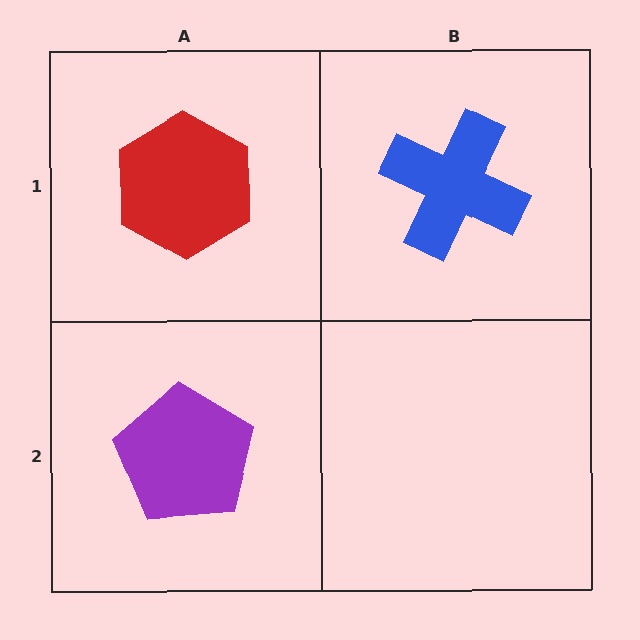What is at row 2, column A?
A purple pentagon.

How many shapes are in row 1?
2 shapes.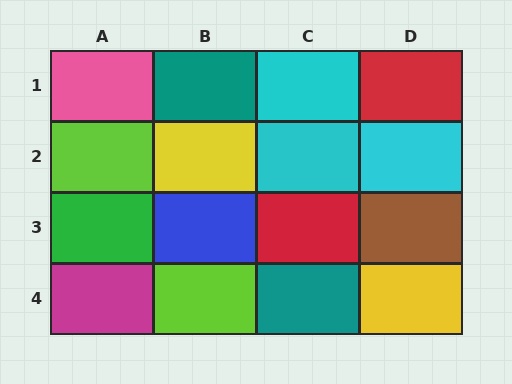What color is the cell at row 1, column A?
Pink.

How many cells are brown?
1 cell is brown.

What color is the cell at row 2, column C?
Cyan.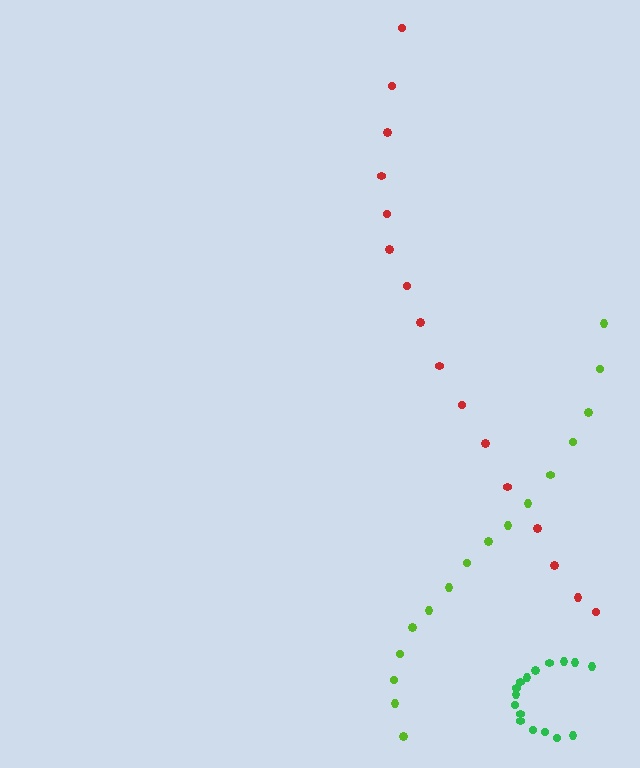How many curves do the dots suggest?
There are 3 distinct paths.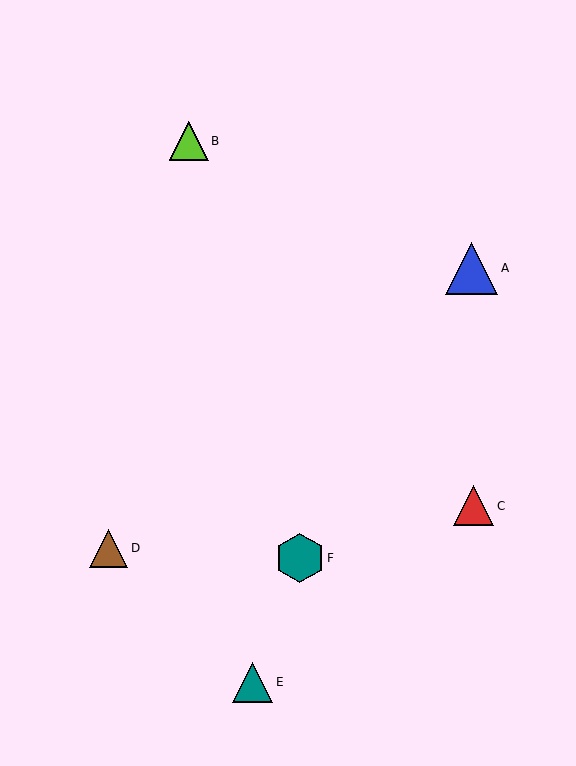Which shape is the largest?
The blue triangle (labeled A) is the largest.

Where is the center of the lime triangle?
The center of the lime triangle is at (189, 141).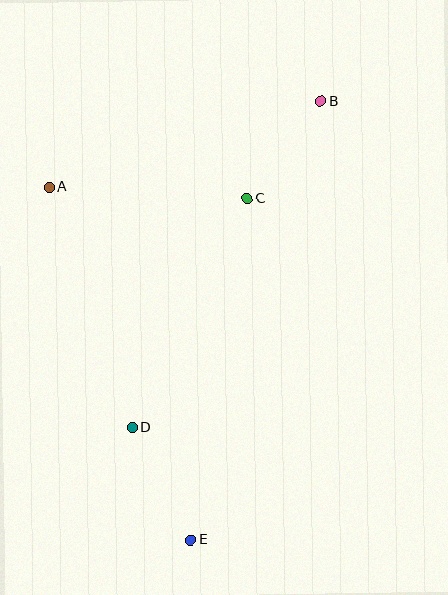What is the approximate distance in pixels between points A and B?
The distance between A and B is approximately 284 pixels.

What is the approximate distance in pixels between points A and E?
The distance between A and E is approximately 380 pixels.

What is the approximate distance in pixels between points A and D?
The distance between A and D is approximately 255 pixels.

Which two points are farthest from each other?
Points B and E are farthest from each other.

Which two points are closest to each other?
Points B and C are closest to each other.